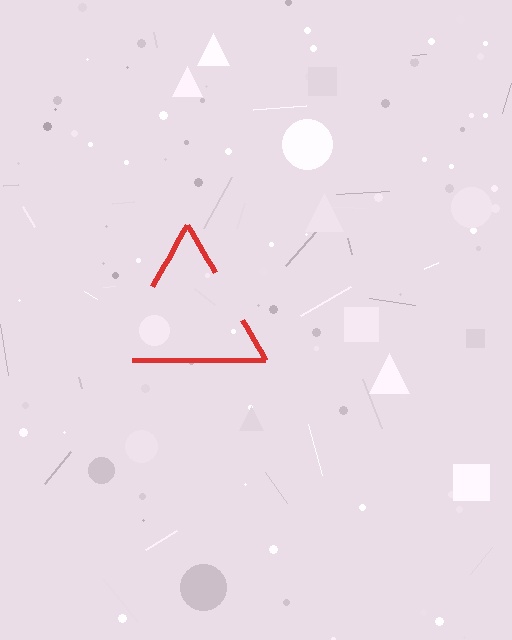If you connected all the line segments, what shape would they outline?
They would outline a triangle.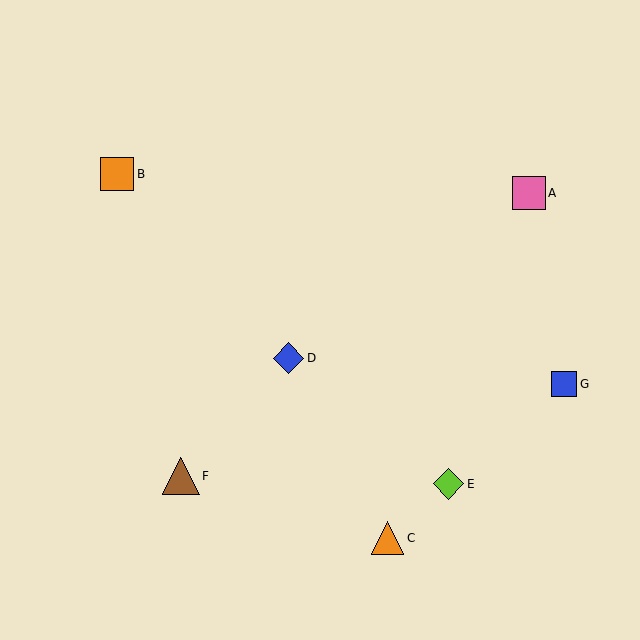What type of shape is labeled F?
Shape F is a brown triangle.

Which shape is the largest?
The brown triangle (labeled F) is the largest.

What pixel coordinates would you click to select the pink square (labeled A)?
Click at (529, 193) to select the pink square A.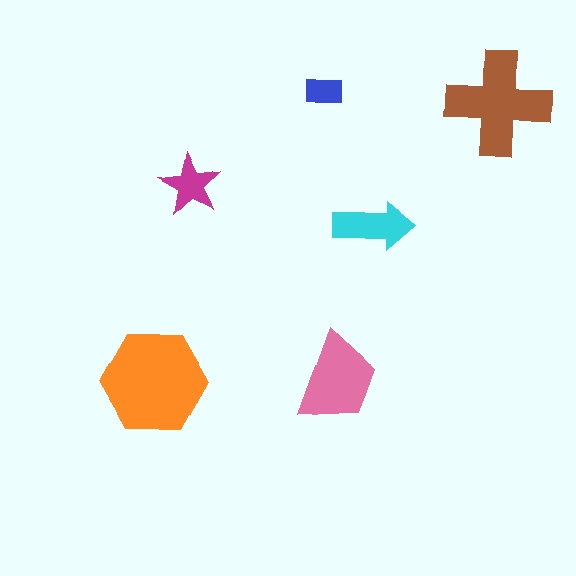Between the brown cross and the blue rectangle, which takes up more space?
The brown cross.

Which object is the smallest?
The blue rectangle.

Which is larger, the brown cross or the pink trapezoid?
The brown cross.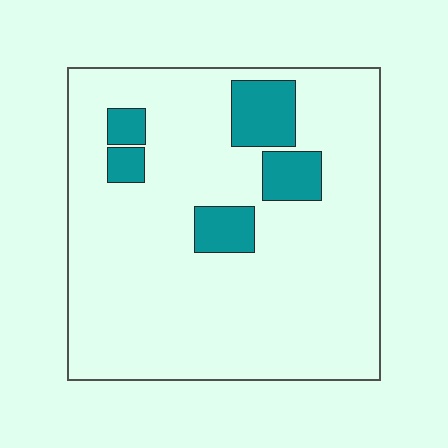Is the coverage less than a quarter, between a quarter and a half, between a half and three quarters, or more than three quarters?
Less than a quarter.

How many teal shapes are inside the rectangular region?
5.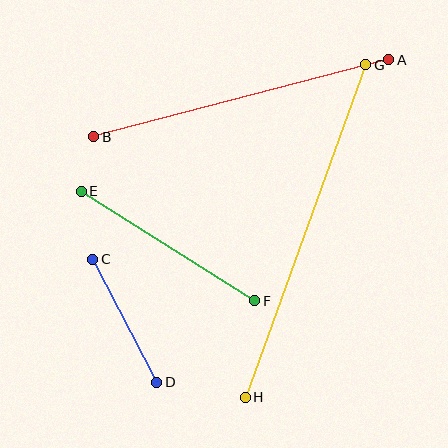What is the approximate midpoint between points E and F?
The midpoint is at approximately (168, 246) pixels.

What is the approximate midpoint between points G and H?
The midpoint is at approximately (305, 231) pixels.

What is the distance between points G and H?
The distance is approximately 354 pixels.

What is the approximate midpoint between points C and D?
The midpoint is at approximately (125, 321) pixels.